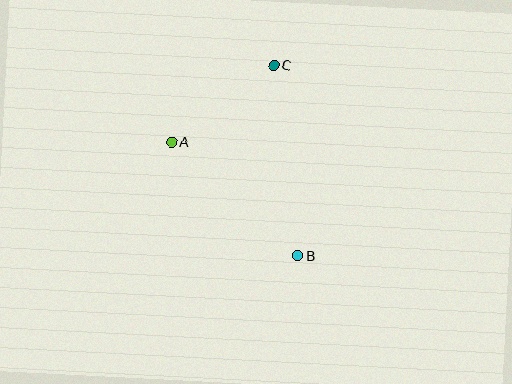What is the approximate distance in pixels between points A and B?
The distance between A and B is approximately 169 pixels.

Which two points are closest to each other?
Points A and C are closest to each other.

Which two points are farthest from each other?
Points B and C are farthest from each other.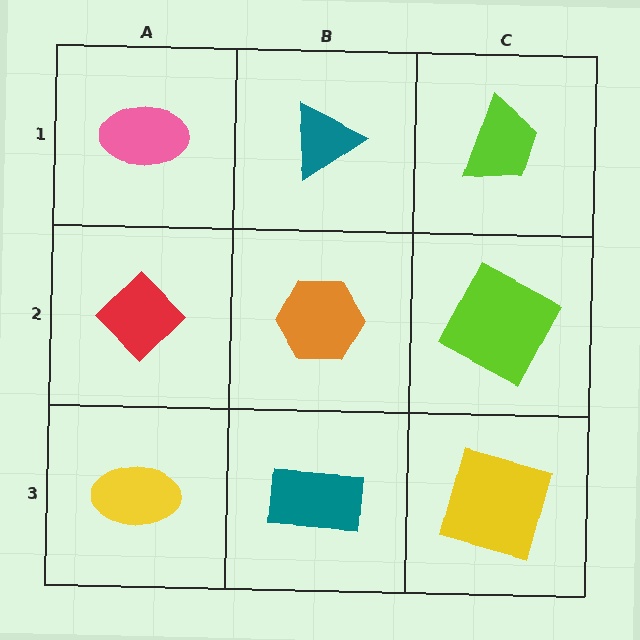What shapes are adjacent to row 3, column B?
An orange hexagon (row 2, column B), a yellow ellipse (row 3, column A), a yellow square (row 3, column C).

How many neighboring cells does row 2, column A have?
3.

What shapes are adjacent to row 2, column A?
A pink ellipse (row 1, column A), a yellow ellipse (row 3, column A), an orange hexagon (row 2, column B).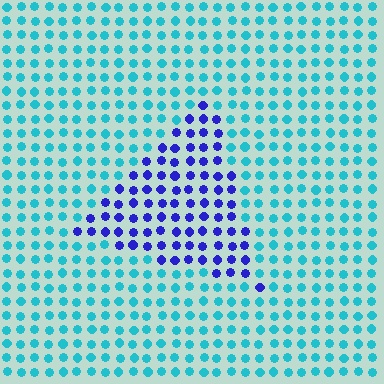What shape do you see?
I see a triangle.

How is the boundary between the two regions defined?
The boundary is defined purely by a slight shift in hue (about 58 degrees). Spacing, size, and orientation are identical on both sides.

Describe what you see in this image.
The image is filled with small cyan elements in a uniform arrangement. A triangle-shaped region is visible where the elements are tinted to a slightly different hue, forming a subtle color boundary.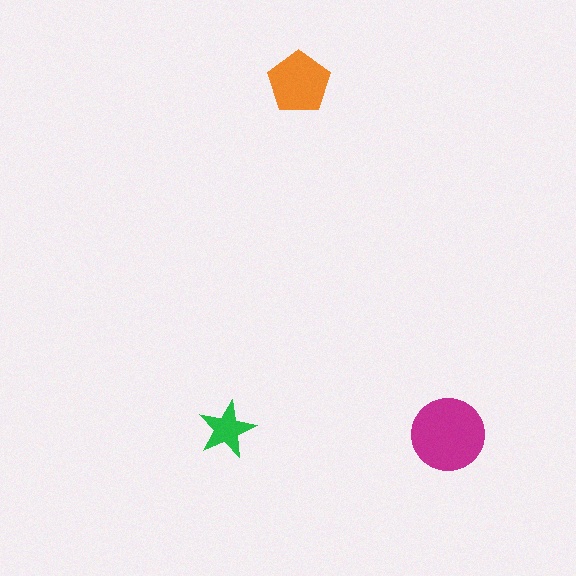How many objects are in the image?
There are 3 objects in the image.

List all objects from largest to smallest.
The magenta circle, the orange pentagon, the green star.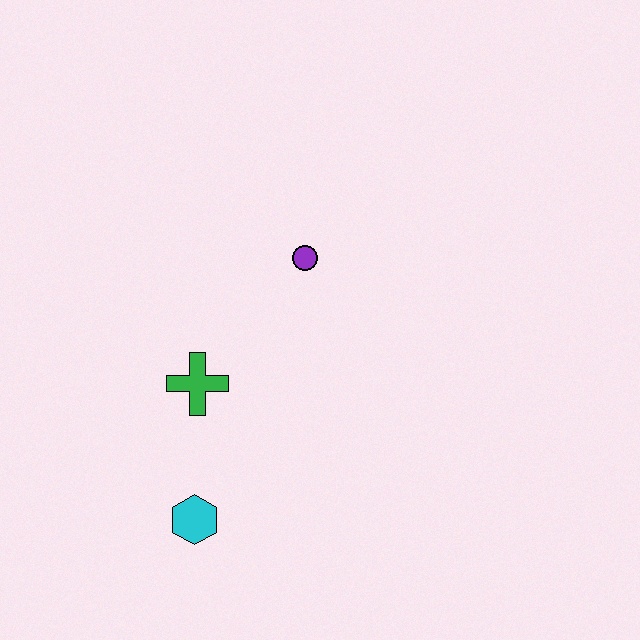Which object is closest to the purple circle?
The green cross is closest to the purple circle.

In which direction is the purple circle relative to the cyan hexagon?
The purple circle is above the cyan hexagon.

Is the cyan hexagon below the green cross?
Yes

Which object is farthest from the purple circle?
The cyan hexagon is farthest from the purple circle.